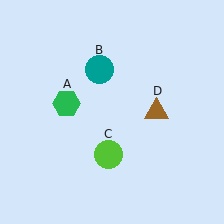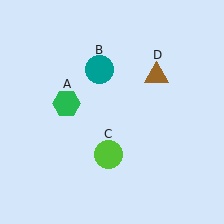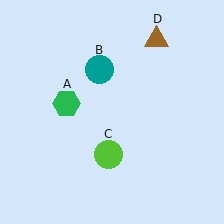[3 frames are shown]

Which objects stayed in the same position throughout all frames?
Green hexagon (object A) and teal circle (object B) and lime circle (object C) remained stationary.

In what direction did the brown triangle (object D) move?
The brown triangle (object D) moved up.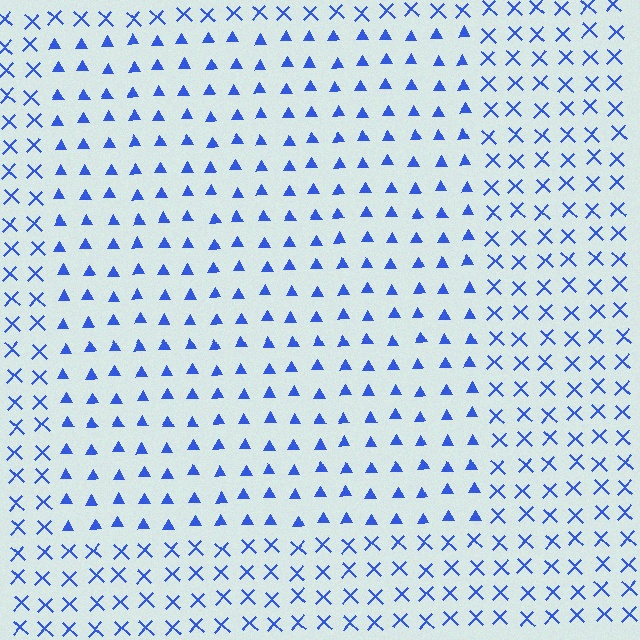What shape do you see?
I see a rectangle.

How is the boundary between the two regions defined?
The boundary is defined by a change in element shape: triangles inside vs. X marks outside. All elements share the same color and spacing.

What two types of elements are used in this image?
The image uses triangles inside the rectangle region and X marks outside it.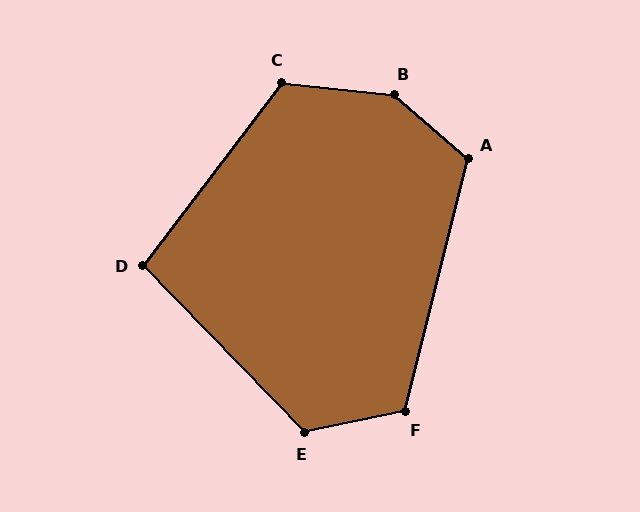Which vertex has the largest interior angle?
B, at approximately 145 degrees.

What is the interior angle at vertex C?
Approximately 121 degrees (obtuse).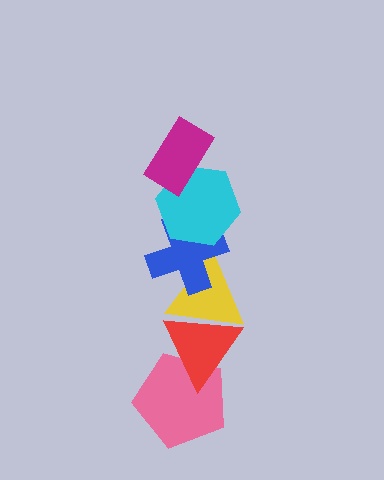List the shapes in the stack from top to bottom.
From top to bottom: the magenta rectangle, the cyan hexagon, the blue cross, the yellow triangle, the red triangle, the pink pentagon.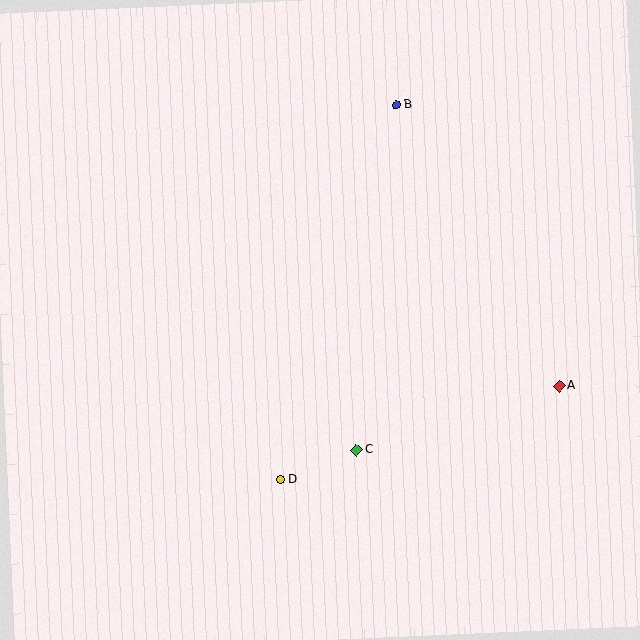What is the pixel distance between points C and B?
The distance between C and B is 347 pixels.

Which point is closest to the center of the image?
Point C at (357, 450) is closest to the center.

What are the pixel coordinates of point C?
Point C is at (357, 450).